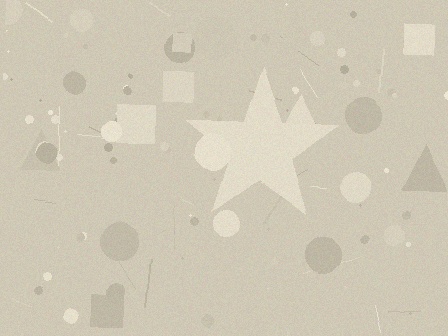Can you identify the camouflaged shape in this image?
The camouflaged shape is a star.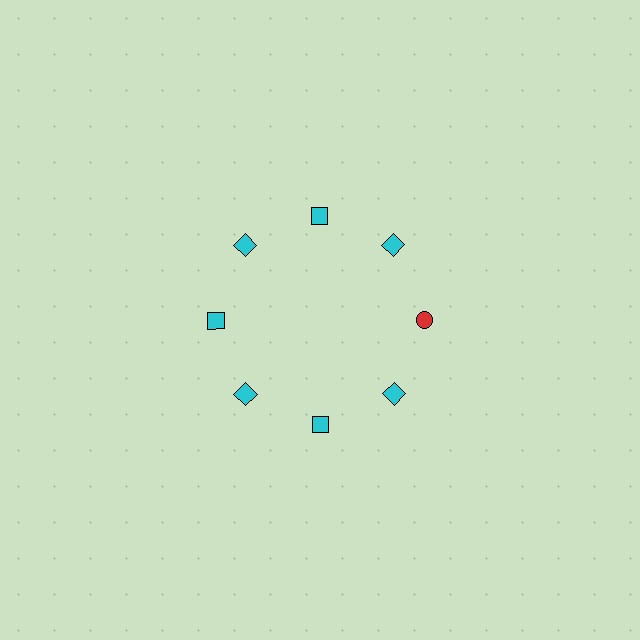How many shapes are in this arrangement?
There are 8 shapes arranged in a ring pattern.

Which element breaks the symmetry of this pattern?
The red circle at roughly the 3 o'clock position breaks the symmetry. All other shapes are cyan squares.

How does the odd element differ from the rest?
It differs in both color (red instead of cyan) and shape (circle instead of square).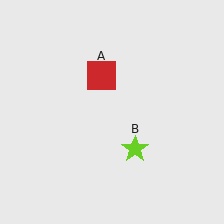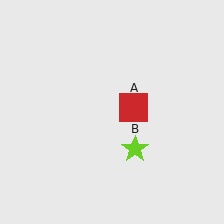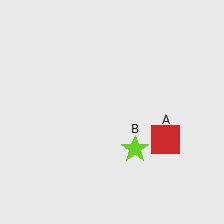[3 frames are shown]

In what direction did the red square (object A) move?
The red square (object A) moved down and to the right.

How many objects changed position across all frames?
1 object changed position: red square (object A).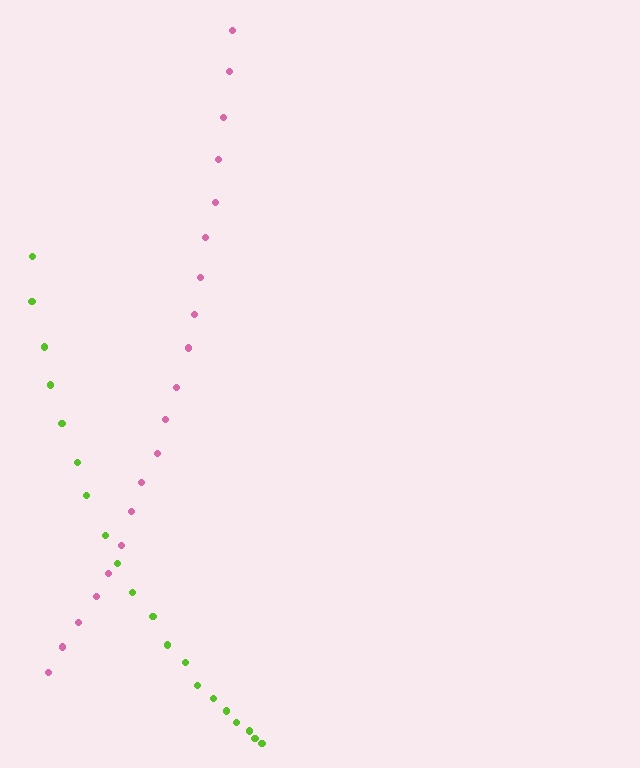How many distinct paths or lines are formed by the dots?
There are 2 distinct paths.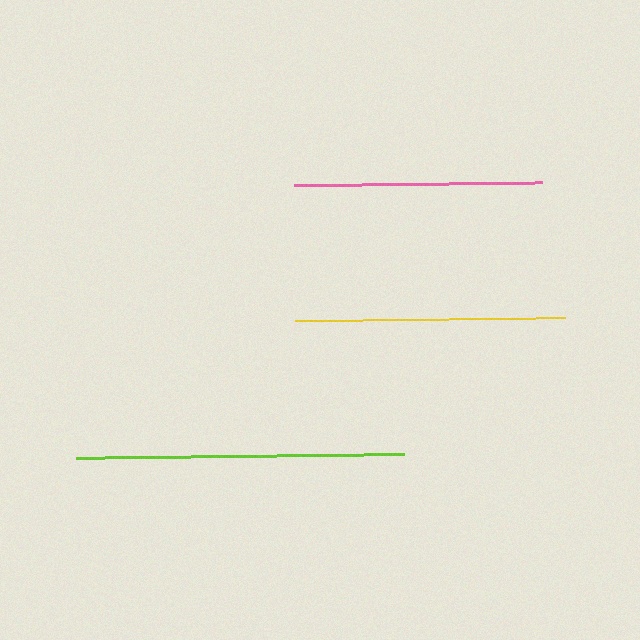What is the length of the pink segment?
The pink segment is approximately 248 pixels long.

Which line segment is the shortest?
The pink line is the shortest at approximately 248 pixels.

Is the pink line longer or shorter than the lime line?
The lime line is longer than the pink line.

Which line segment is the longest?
The lime line is the longest at approximately 328 pixels.